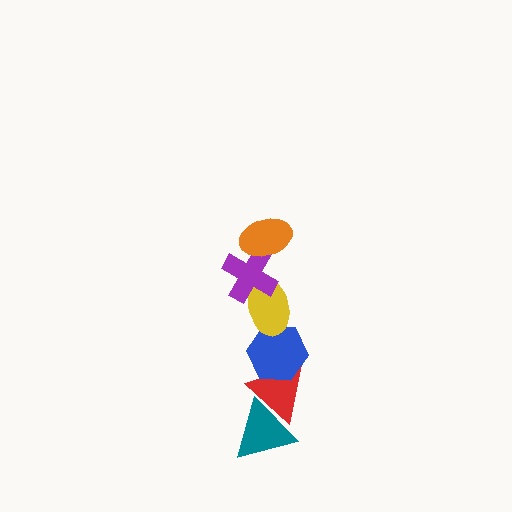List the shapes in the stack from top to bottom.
From top to bottom: the orange ellipse, the purple cross, the yellow ellipse, the blue hexagon, the red triangle, the teal triangle.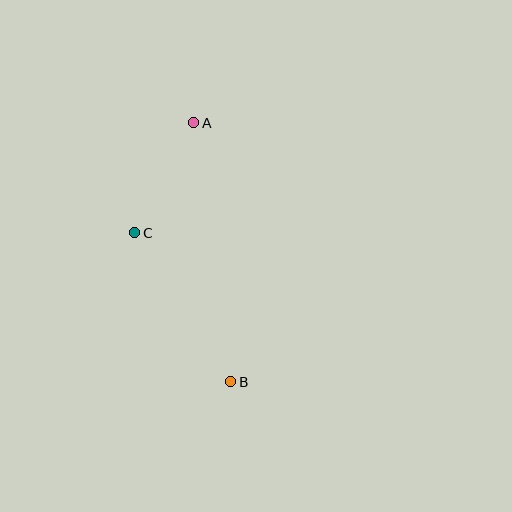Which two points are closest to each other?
Points A and C are closest to each other.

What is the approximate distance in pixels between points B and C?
The distance between B and C is approximately 177 pixels.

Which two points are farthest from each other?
Points A and B are farthest from each other.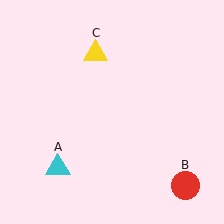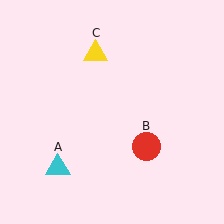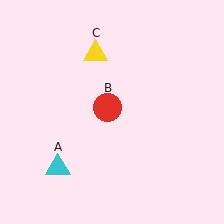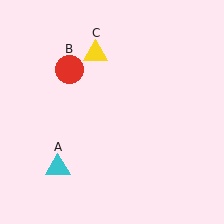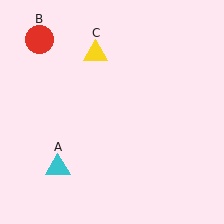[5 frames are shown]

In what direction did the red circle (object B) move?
The red circle (object B) moved up and to the left.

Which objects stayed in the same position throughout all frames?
Cyan triangle (object A) and yellow triangle (object C) remained stationary.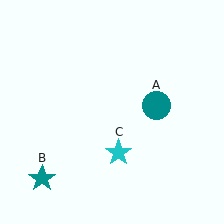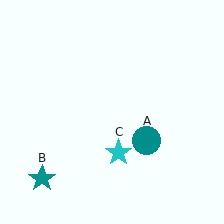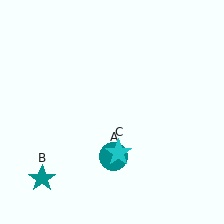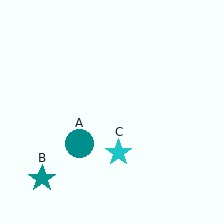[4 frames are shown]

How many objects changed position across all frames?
1 object changed position: teal circle (object A).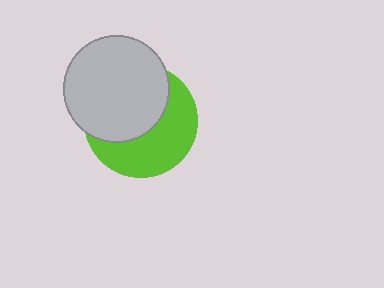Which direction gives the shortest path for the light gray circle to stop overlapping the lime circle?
Moving toward the upper-left gives the shortest separation.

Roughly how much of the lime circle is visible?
About half of it is visible (roughly 48%).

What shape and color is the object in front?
The object in front is a light gray circle.